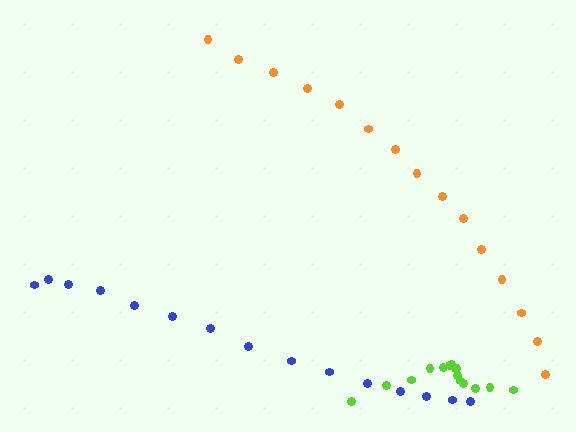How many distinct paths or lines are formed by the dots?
There are 3 distinct paths.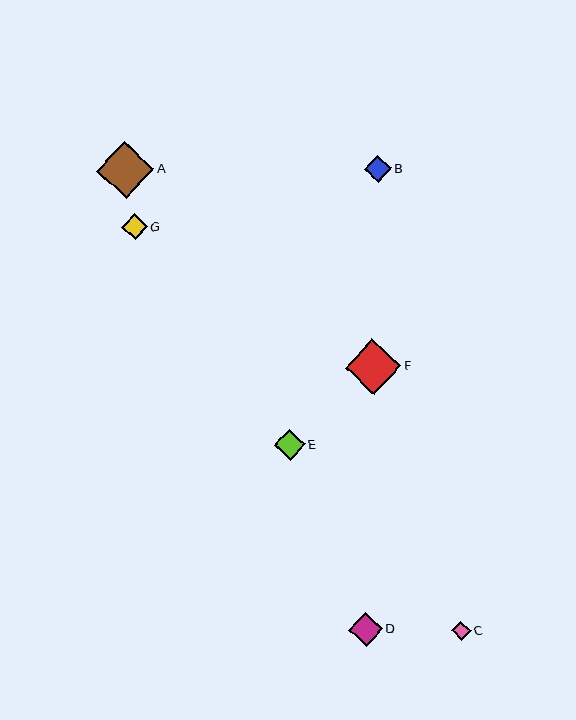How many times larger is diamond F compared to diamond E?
Diamond F is approximately 1.8 times the size of diamond E.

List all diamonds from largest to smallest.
From largest to smallest: A, F, D, E, B, G, C.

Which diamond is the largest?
Diamond A is the largest with a size of approximately 57 pixels.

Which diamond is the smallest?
Diamond C is the smallest with a size of approximately 19 pixels.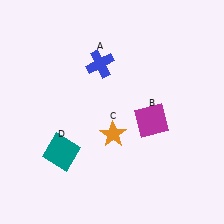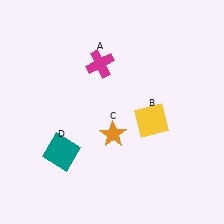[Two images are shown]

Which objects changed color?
A changed from blue to magenta. B changed from magenta to yellow.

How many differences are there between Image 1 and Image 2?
There are 2 differences between the two images.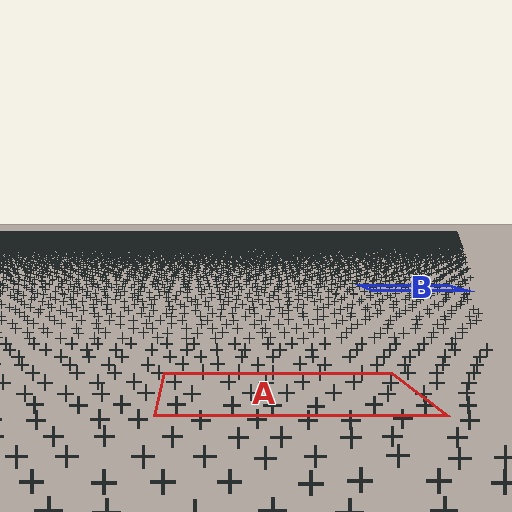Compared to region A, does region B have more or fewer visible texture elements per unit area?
Region B has more texture elements per unit area — they are packed more densely because it is farther away.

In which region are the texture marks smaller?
The texture marks are smaller in region B, because it is farther away.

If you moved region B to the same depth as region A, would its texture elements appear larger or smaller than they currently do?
They would appear larger. At a closer depth, the same texture elements are projected at a bigger on-screen size.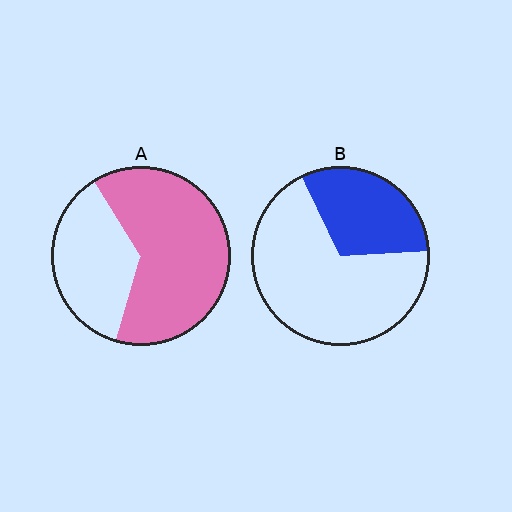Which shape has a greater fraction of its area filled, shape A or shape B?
Shape A.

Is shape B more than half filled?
No.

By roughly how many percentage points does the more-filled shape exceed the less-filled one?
By roughly 30 percentage points (A over B).